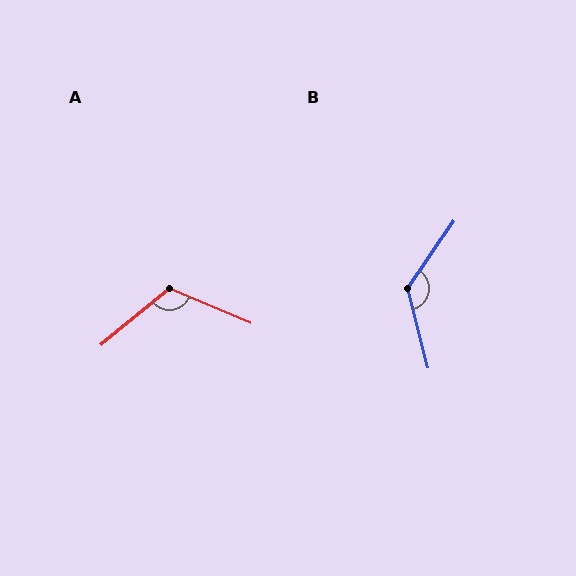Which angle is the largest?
B, at approximately 131 degrees.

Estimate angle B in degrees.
Approximately 131 degrees.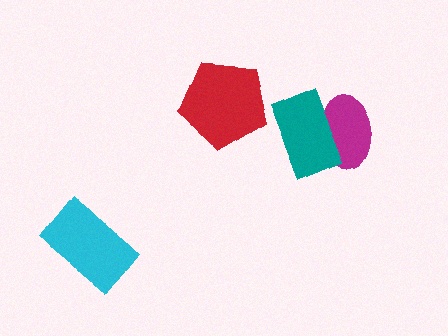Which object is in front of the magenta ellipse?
The teal rectangle is in front of the magenta ellipse.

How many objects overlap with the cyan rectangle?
0 objects overlap with the cyan rectangle.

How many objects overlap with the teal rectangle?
1 object overlaps with the teal rectangle.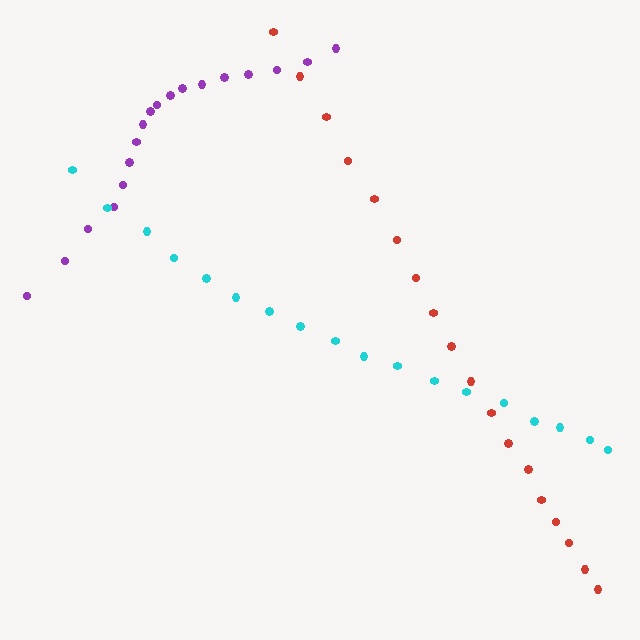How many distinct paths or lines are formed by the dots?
There are 3 distinct paths.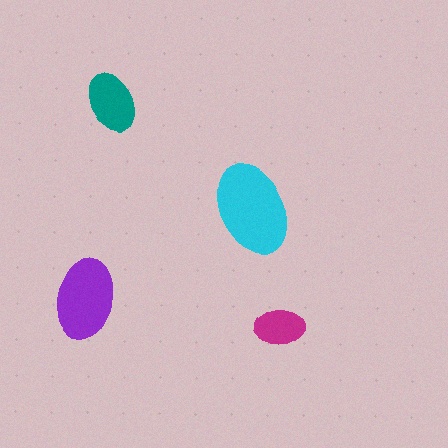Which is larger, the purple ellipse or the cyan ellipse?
The cyan one.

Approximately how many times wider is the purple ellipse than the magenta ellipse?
About 1.5 times wider.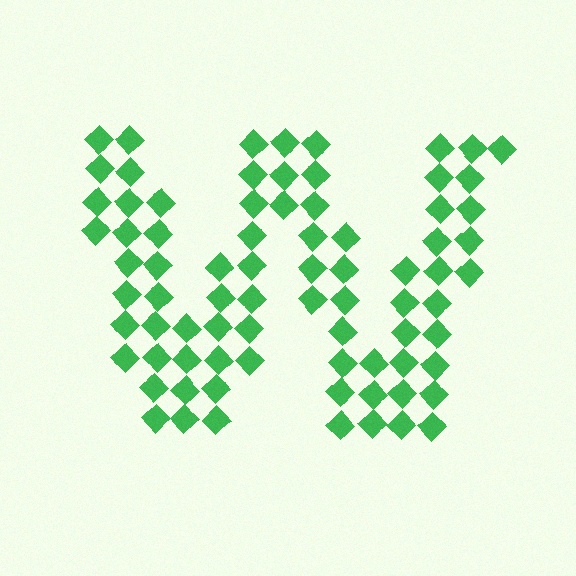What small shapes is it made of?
It is made of small diamonds.